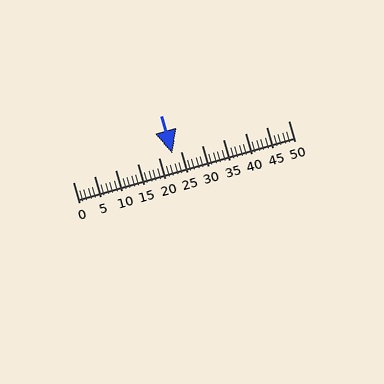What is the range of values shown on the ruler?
The ruler shows values from 0 to 50.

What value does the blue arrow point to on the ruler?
The blue arrow points to approximately 23.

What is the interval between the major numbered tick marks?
The major tick marks are spaced 5 units apart.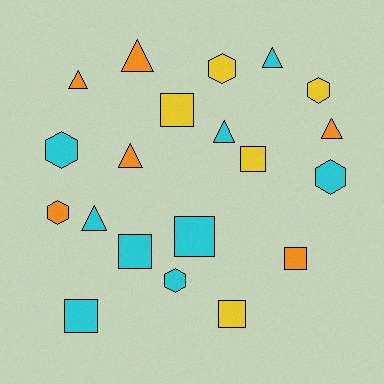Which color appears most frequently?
Cyan, with 9 objects.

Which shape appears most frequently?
Triangle, with 7 objects.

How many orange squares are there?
There is 1 orange square.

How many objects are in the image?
There are 20 objects.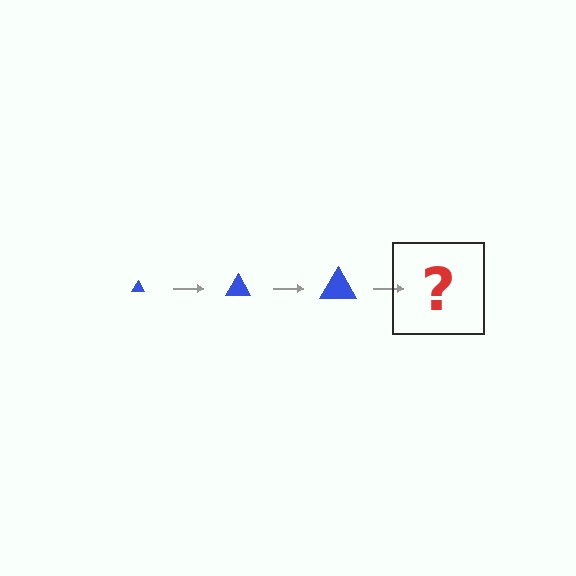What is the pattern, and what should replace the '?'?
The pattern is that the triangle gets progressively larger each step. The '?' should be a blue triangle, larger than the previous one.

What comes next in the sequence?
The next element should be a blue triangle, larger than the previous one.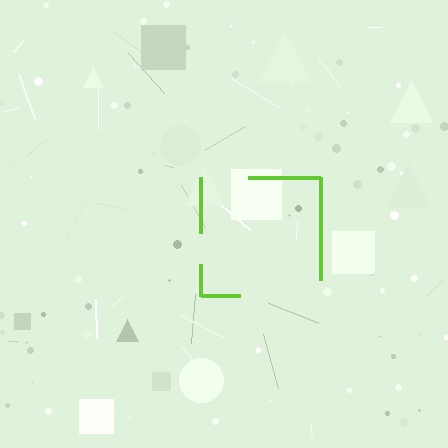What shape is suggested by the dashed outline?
The dashed outline suggests a square.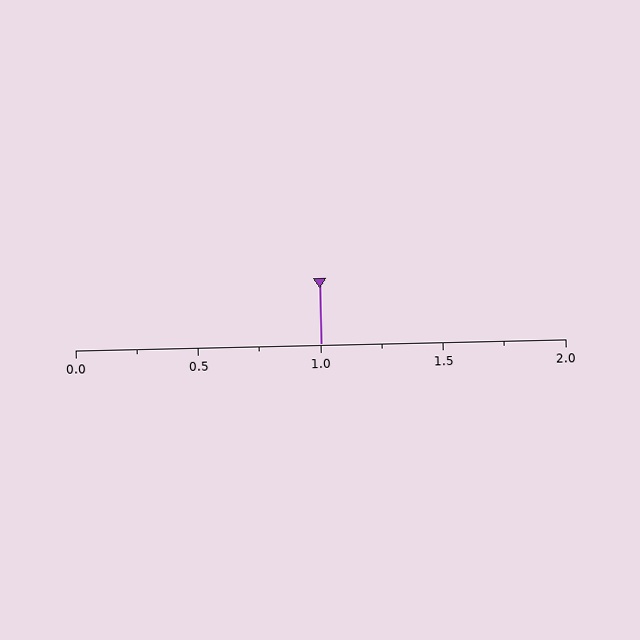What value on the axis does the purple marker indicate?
The marker indicates approximately 1.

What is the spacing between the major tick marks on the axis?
The major ticks are spaced 0.5 apart.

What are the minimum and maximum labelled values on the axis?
The axis runs from 0.0 to 2.0.